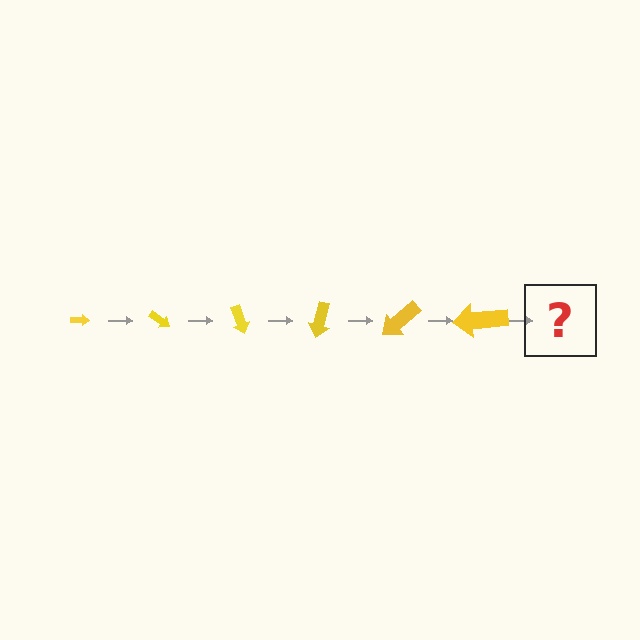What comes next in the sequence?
The next element should be an arrow, larger than the previous one and rotated 210 degrees from the start.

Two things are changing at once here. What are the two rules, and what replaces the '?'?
The two rules are that the arrow grows larger each step and it rotates 35 degrees each step. The '?' should be an arrow, larger than the previous one and rotated 210 degrees from the start.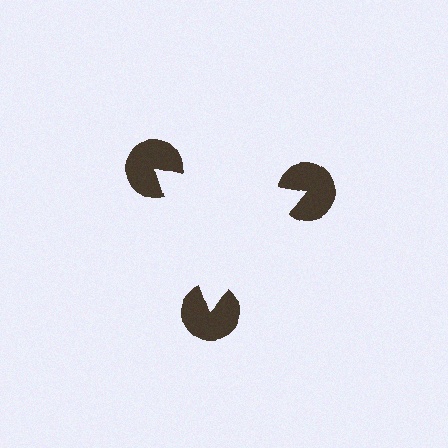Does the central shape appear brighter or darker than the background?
It typically appears slightly brighter than the background, even though no actual brightness change is drawn.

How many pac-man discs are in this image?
There are 3 — one at each vertex of the illusory triangle.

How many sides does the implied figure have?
3 sides.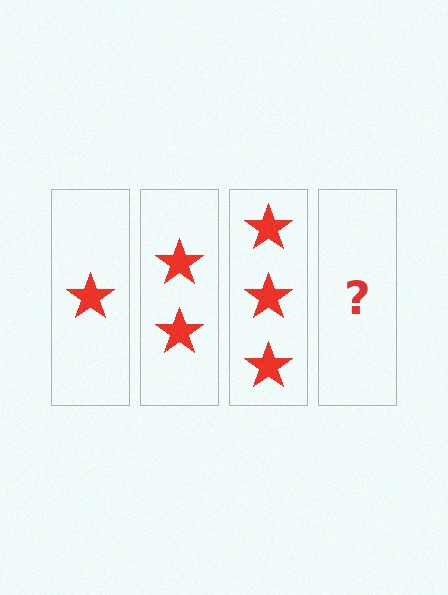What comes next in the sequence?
The next element should be 4 stars.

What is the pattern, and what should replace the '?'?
The pattern is that each step adds one more star. The '?' should be 4 stars.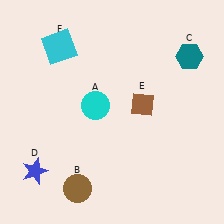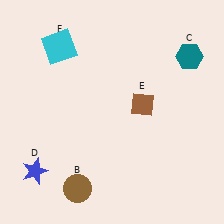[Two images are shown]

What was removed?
The cyan circle (A) was removed in Image 2.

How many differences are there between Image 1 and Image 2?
There is 1 difference between the two images.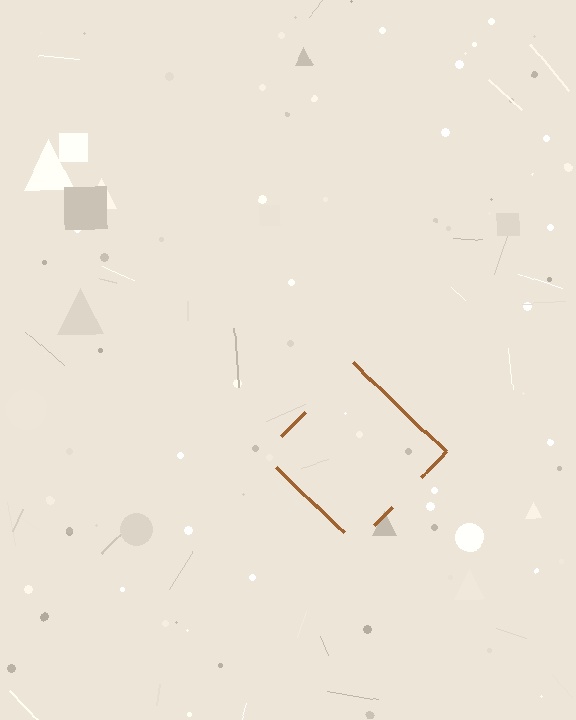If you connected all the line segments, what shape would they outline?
They would outline a diamond.